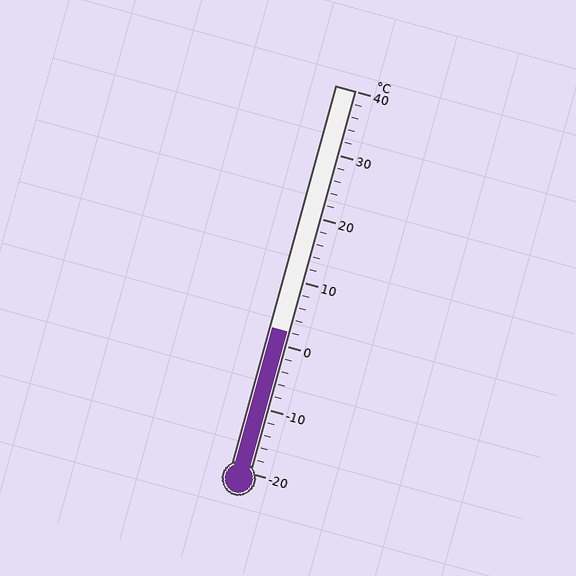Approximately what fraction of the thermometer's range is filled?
The thermometer is filled to approximately 35% of its range.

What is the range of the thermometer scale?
The thermometer scale ranges from -20°C to 40°C.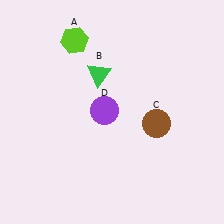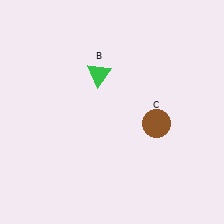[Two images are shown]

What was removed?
The lime hexagon (A), the purple circle (D) were removed in Image 2.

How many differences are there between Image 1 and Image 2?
There are 2 differences between the two images.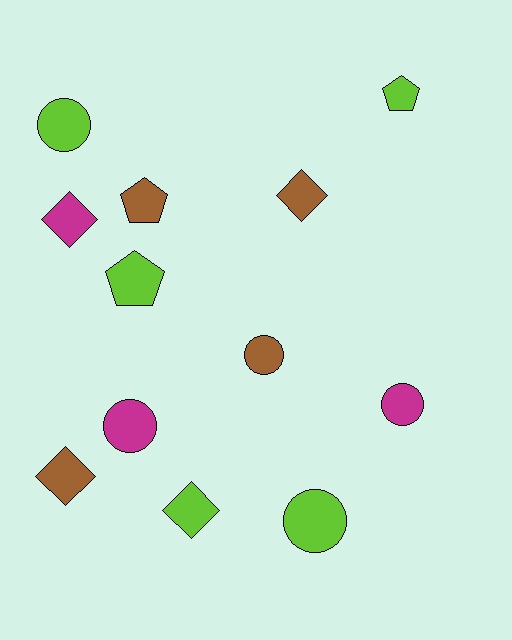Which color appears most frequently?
Lime, with 5 objects.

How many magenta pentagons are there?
There are no magenta pentagons.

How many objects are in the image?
There are 12 objects.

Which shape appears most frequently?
Circle, with 5 objects.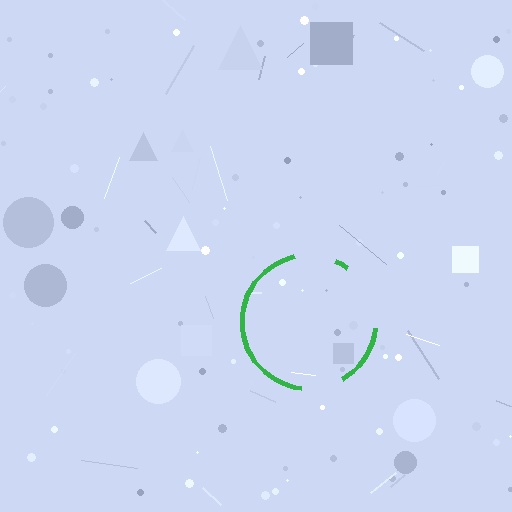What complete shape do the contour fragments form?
The contour fragments form a circle.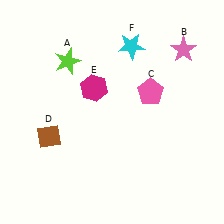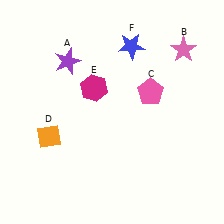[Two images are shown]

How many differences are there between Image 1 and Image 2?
There are 3 differences between the two images.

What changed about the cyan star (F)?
In Image 1, F is cyan. In Image 2, it changed to blue.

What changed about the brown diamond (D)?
In Image 1, D is brown. In Image 2, it changed to orange.